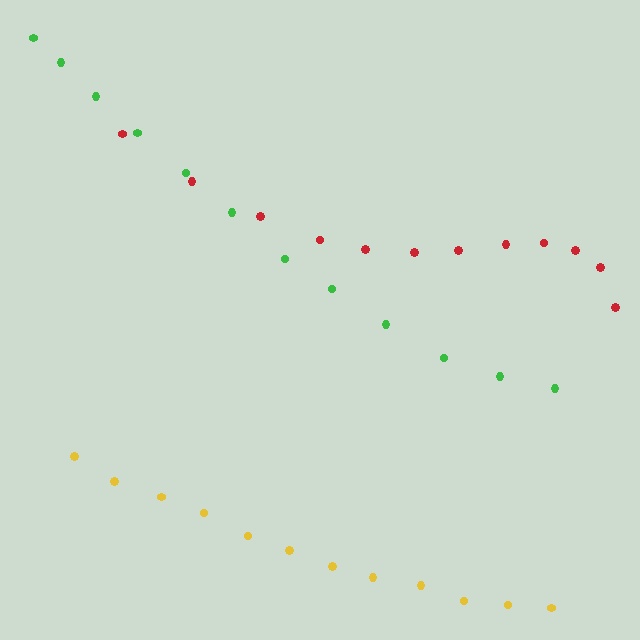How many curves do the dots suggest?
There are 3 distinct paths.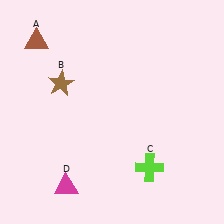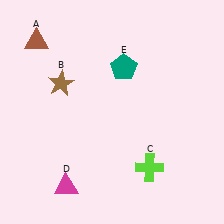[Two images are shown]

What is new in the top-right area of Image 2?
A teal pentagon (E) was added in the top-right area of Image 2.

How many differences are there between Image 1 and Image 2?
There is 1 difference between the two images.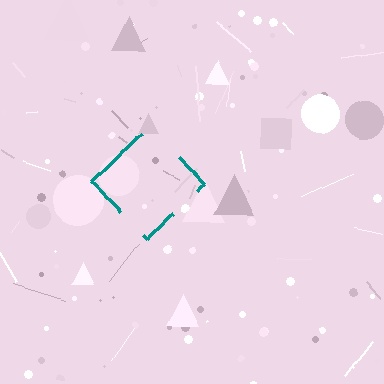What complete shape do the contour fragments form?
The contour fragments form a diamond.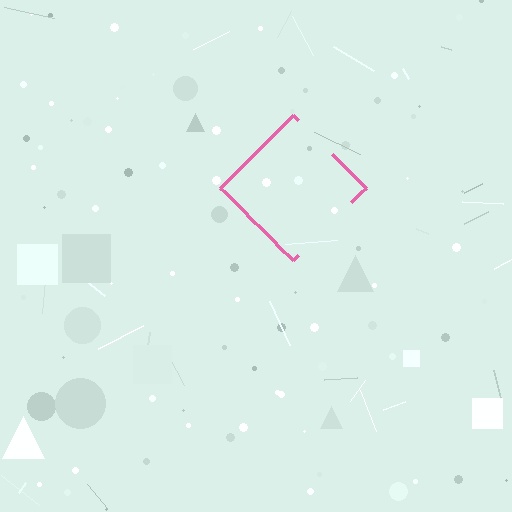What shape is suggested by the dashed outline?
The dashed outline suggests a diamond.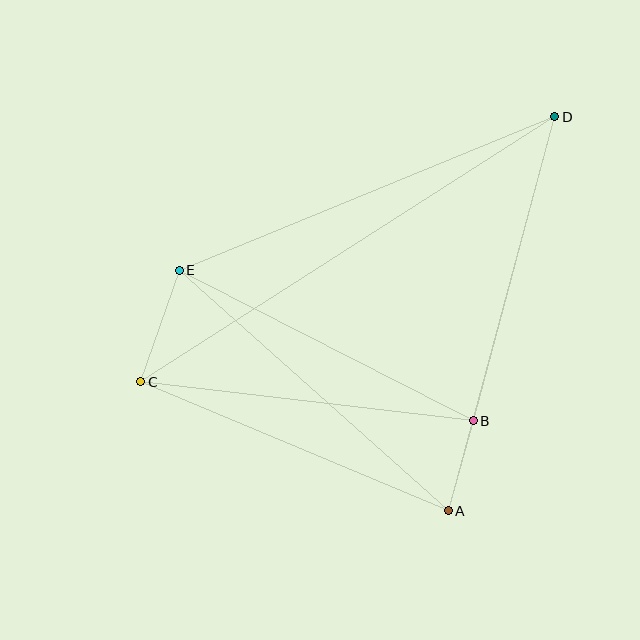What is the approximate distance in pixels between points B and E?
The distance between B and E is approximately 330 pixels.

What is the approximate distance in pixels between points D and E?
The distance between D and E is approximately 406 pixels.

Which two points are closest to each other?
Points A and B are closest to each other.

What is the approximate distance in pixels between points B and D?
The distance between B and D is approximately 315 pixels.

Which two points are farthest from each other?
Points C and D are farthest from each other.